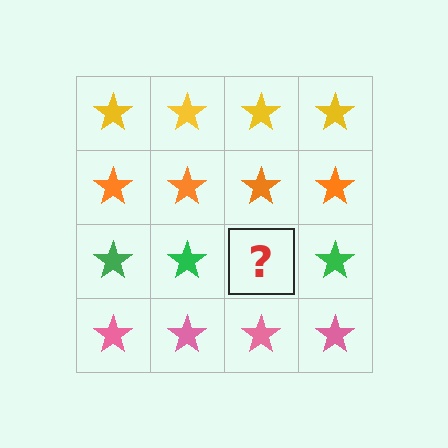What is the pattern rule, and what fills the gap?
The rule is that each row has a consistent color. The gap should be filled with a green star.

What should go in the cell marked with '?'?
The missing cell should contain a green star.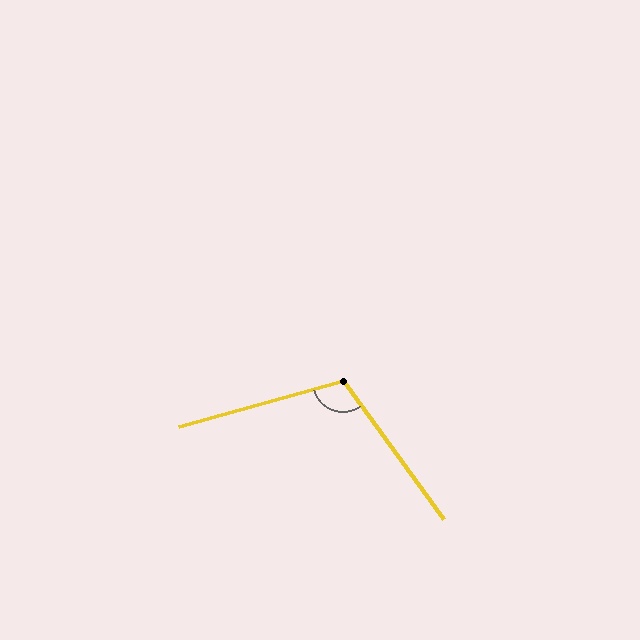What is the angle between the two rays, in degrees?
Approximately 110 degrees.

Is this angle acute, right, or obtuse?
It is obtuse.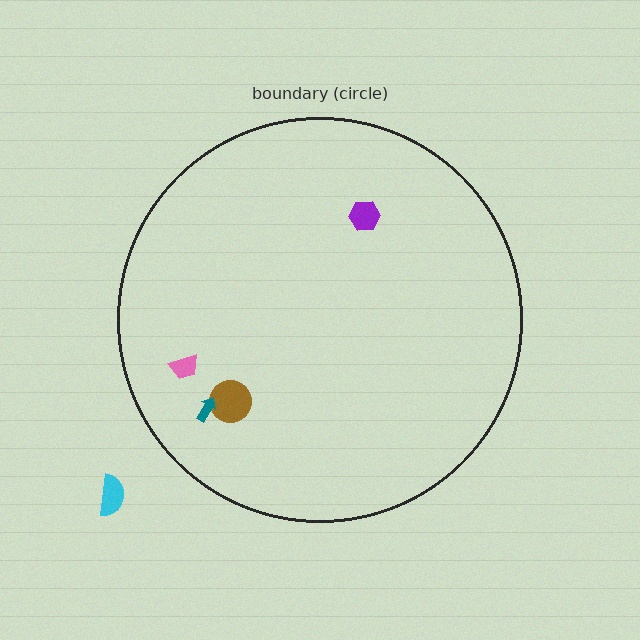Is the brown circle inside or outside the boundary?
Inside.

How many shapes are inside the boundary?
4 inside, 1 outside.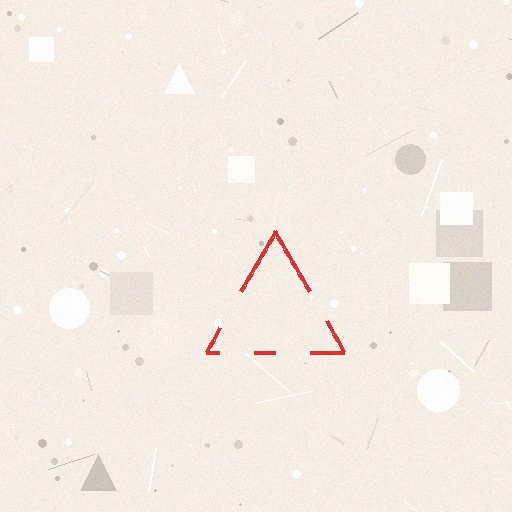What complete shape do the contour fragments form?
The contour fragments form a triangle.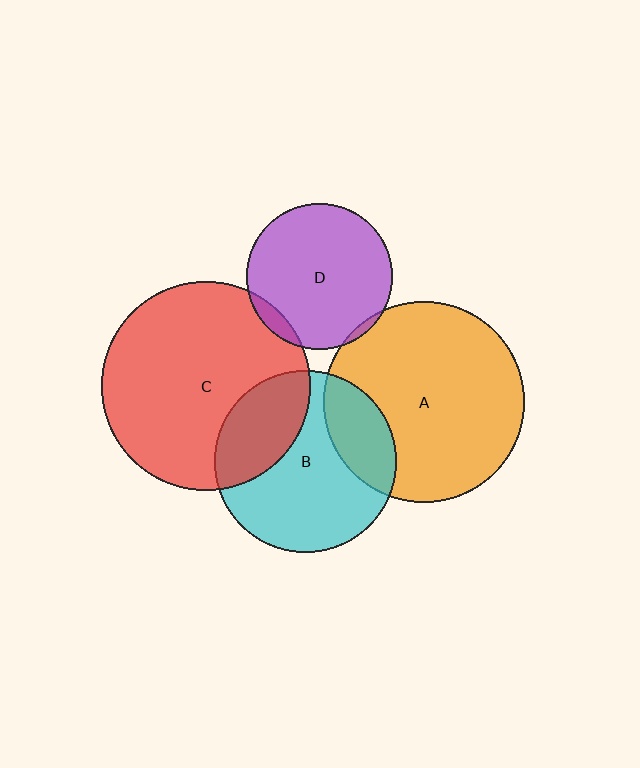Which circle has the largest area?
Circle C (red).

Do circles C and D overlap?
Yes.